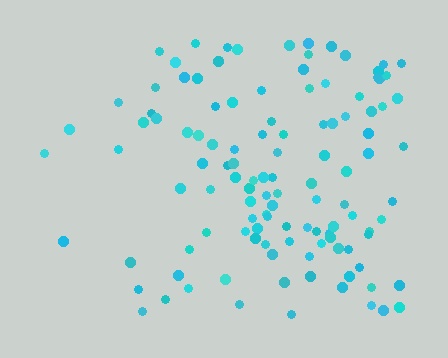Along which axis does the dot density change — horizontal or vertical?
Horizontal.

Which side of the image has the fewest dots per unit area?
The left.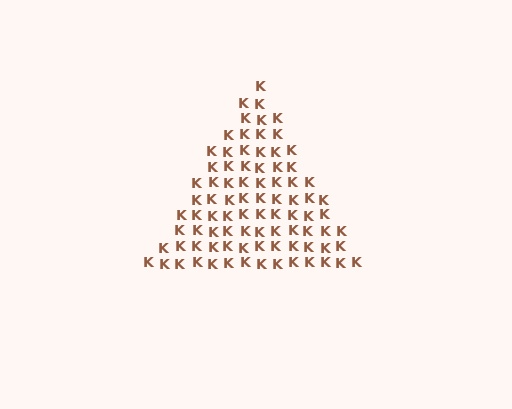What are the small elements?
The small elements are letter K's.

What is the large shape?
The large shape is a triangle.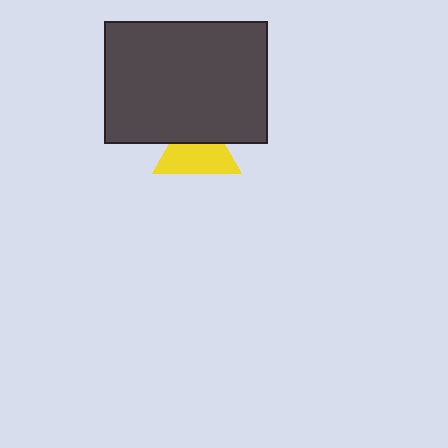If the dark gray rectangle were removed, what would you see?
You would see the complete yellow triangle.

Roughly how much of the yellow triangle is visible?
About half of it is visible (roughly 62%).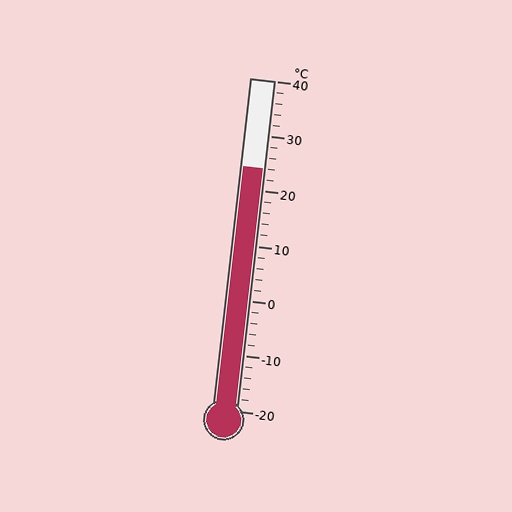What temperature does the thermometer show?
The thermometer shows approximately 24°C.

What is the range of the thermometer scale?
The thermometer scale ranges from -20°C to 40°C.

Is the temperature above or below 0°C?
The temperature is above 0°C.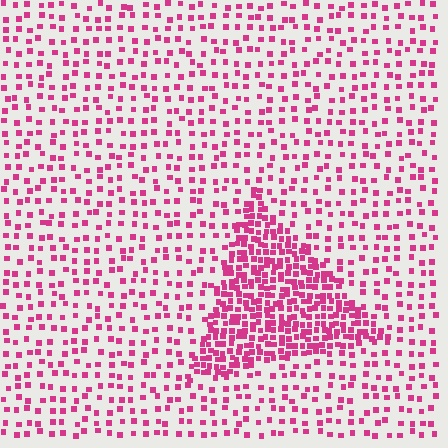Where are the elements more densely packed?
The elements are more densely packed inside the triangle boundary.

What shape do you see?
I see a triangle.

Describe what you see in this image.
The image contains small magenta elements arranged at two different densities. A triangle-shaped region is visible where the elements are more densely packed than the surrounding area.